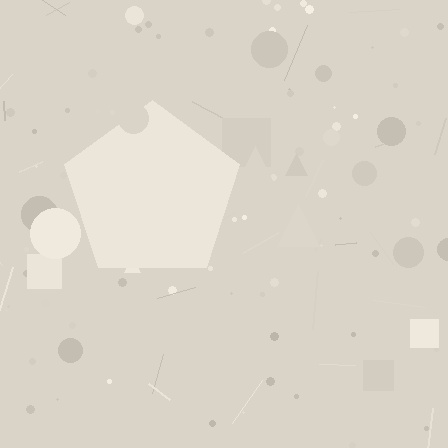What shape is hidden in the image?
A pentagon is hidden in the image.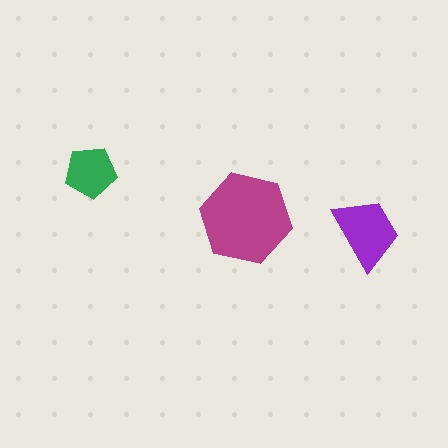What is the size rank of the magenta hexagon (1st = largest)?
1st.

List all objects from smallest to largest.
The green pentagon, the purple trapezoid, the magenta hexagon.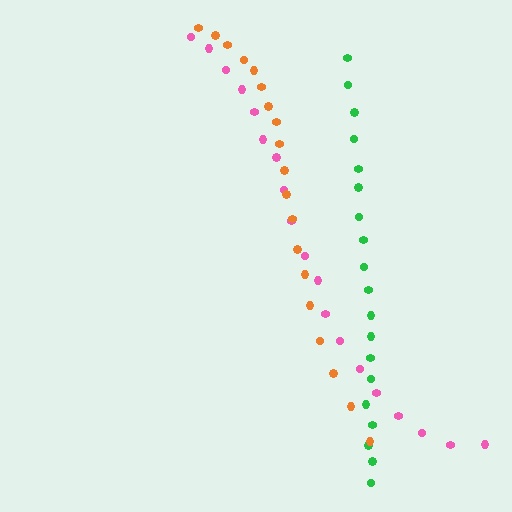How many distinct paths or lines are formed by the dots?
There are 3 distinct paths.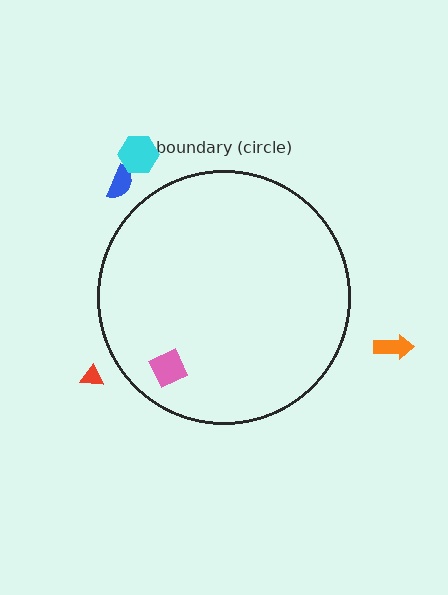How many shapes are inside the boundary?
1 inside, 4 outside.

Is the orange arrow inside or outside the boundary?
Outside.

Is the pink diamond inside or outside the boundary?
Inside.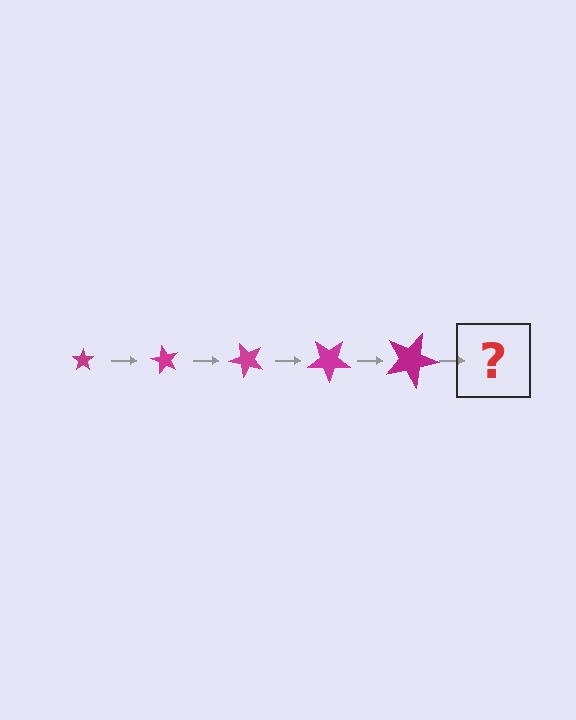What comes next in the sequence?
The next element should be a star, larger than the previous one and rotated 300 degrees from the start.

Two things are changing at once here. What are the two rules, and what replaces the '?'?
The two rules are that the star grows larger each step and it rotates 60 degrees each step. The '?' should be a star, larger than the previous one and rotated 300 degrees from the start.